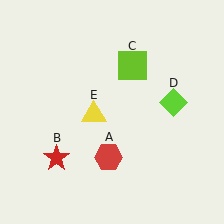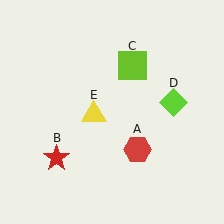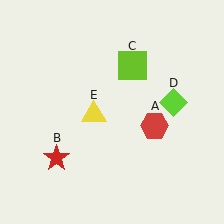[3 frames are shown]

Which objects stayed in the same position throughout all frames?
Red star (object B) and lime square (object C) and lime diamond (object D) and yellow triangle (object E) remained stationary.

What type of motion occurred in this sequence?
The red hexagon (object A) rotated counterclockwise around the center of the scene.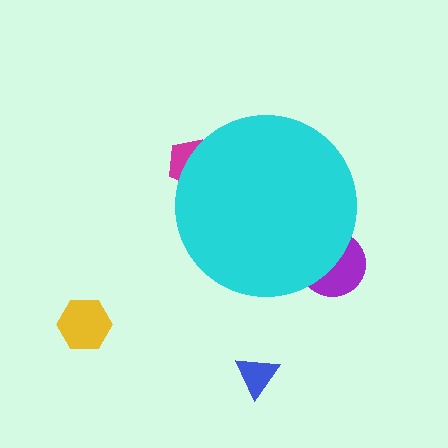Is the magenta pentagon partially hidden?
Yes, the magenta pentagon is partially hidden behind the cyan circle.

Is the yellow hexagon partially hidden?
No, the yellow hexagon is fully visible.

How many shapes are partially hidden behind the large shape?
2 shapes are partially hidden.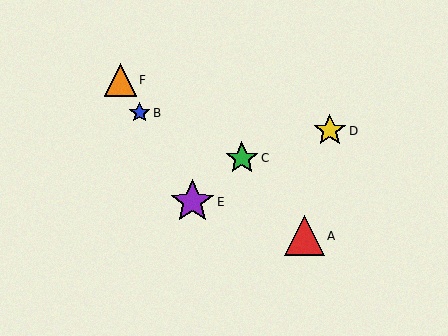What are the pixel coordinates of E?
Object E is at (192, 202).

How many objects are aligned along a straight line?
3 objects (B, E, F) are aligned along a straight line.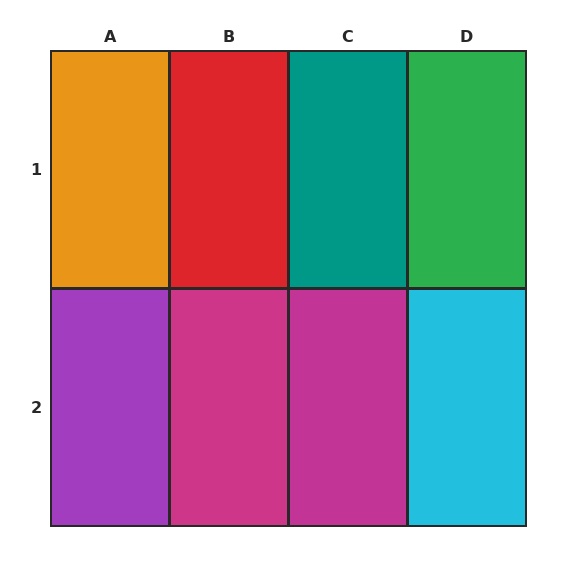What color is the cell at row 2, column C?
Magenta.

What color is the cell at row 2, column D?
Cyan.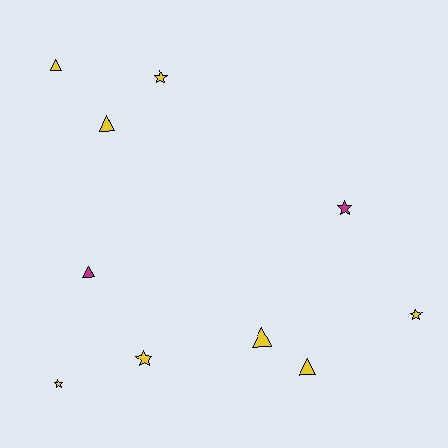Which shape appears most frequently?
Star, with 5 objects.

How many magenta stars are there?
There is 1 magenta star.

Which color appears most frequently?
Yellow, with 8 objects.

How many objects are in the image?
There are 10 objects.